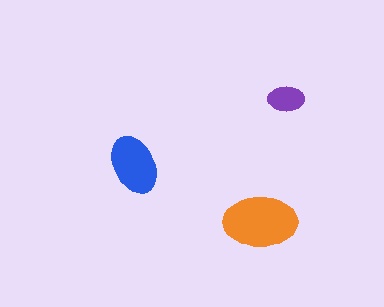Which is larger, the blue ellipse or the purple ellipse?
The blue one.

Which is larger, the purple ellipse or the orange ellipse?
The orange one.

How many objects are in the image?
There are 3 objects in the image.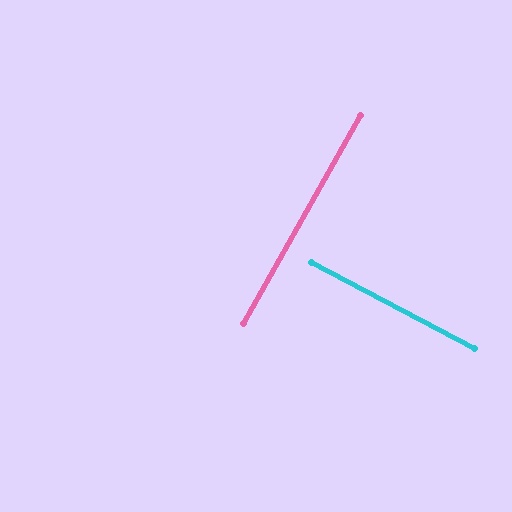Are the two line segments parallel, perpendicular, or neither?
Perpendicular — they meet at approximately 89°.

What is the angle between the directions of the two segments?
Approximately 89 degrees.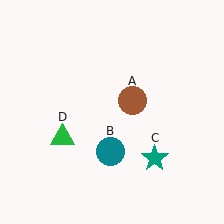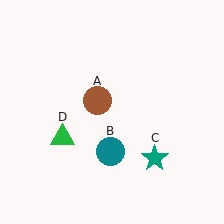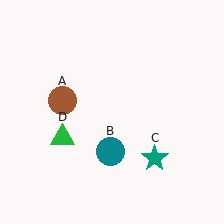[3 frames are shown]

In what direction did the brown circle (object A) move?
The brown circle (object A) moved left.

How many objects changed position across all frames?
1 object changed position: brown circle (object A).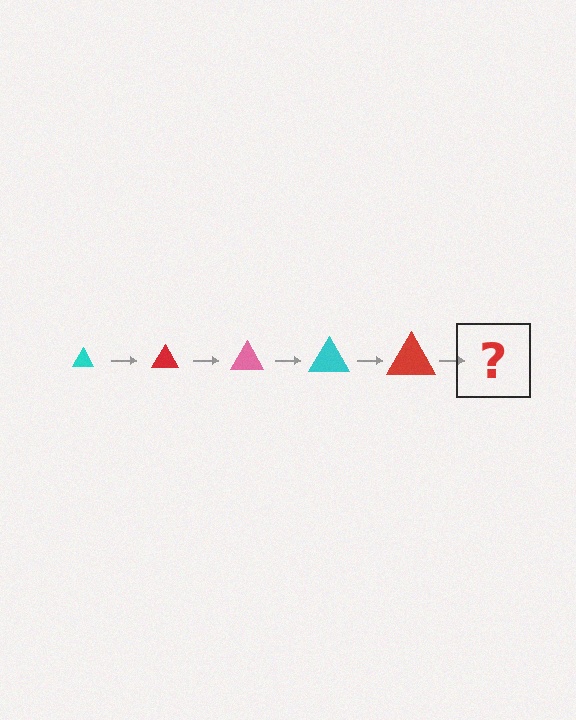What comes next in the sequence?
The next element should be a pink triangle, larger than the previous one.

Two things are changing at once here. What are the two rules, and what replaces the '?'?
The two rules are that the triangle grows larger each step and the color cycles through cyan, red, and pink. The '?' should be a pink triangle, larger than the previous one.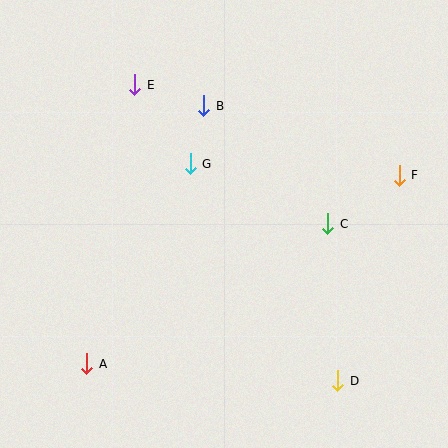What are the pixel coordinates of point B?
Point B is at (204, 106).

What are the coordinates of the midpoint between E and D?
The midpoint between E and D is at (236, 233).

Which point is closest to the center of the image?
Point G at (190, 164) is closest to the center.